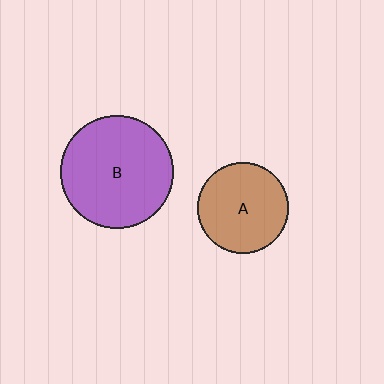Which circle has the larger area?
Circle B (purple).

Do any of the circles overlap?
No, none of the circles overlap.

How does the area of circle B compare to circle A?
Approximately 1.5 times.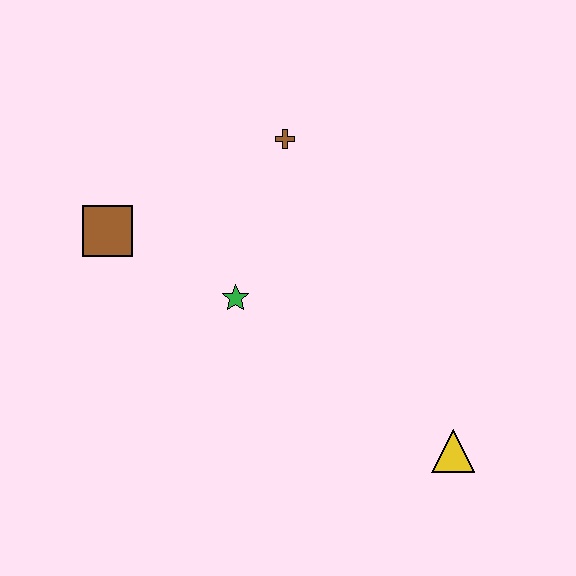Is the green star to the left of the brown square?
No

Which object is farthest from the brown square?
The yellow triangle is farthest from the brown square.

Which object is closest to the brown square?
The green star is closest to the brown square.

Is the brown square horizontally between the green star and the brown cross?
No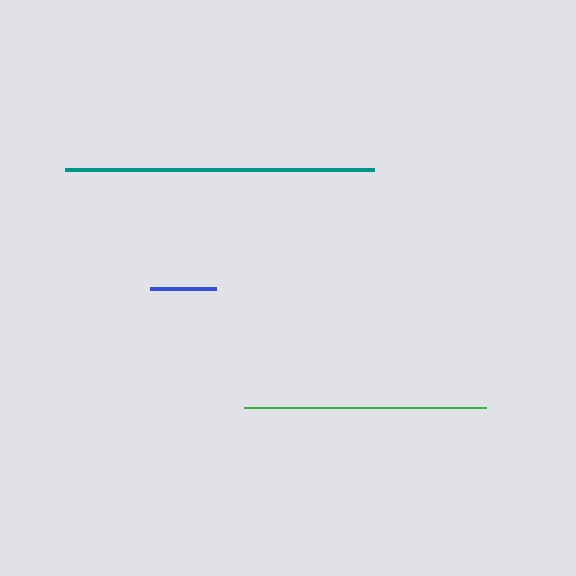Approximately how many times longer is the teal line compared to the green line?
The teal line is approximately 1.3 times the length of the green line.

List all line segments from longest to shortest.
From longest to shortest: teal, green, blue.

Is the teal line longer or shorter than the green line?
The teal line is longer than the green line.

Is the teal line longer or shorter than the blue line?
The teal line is longer than the blue line.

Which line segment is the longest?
The teal line is the longest at approximately 309 pixels.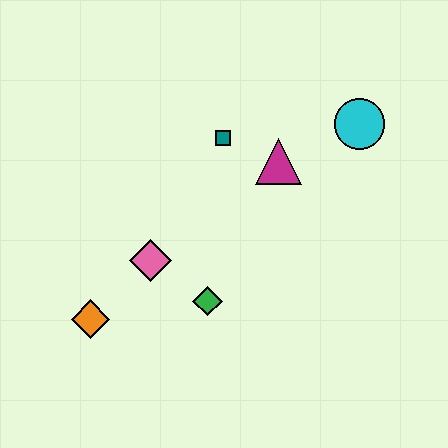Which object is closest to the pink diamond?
The green diamond is closest to the pink diamond.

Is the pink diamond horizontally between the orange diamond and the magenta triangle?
Yes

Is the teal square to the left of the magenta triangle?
Yes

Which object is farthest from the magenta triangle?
The orange diamond is farthest from the magenta triangle.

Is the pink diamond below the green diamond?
No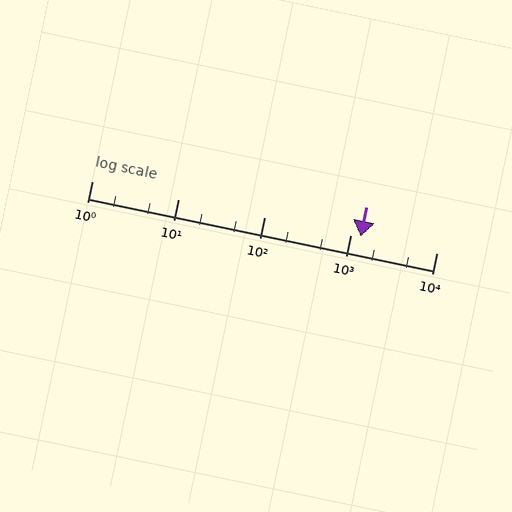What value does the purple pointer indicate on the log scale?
The pointer indicates approximately 1300.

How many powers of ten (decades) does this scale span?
The scale spans 4 decades, from 1 to 10000.